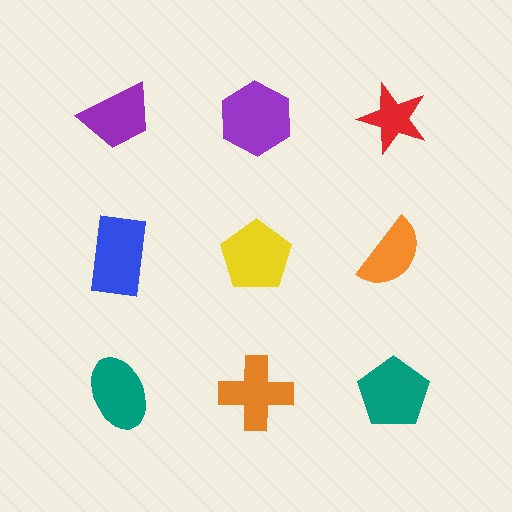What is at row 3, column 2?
An orange cross.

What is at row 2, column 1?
A blue rectangle.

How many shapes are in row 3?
3 shapes.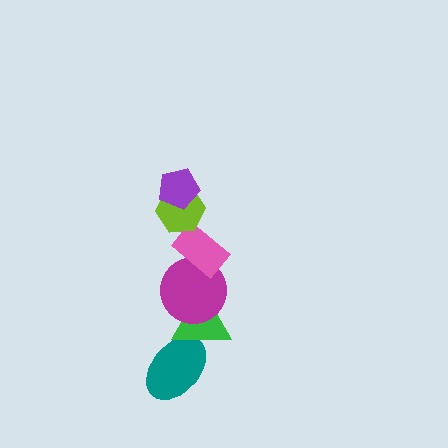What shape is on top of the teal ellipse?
The green triangle is on top of the teal ellipse.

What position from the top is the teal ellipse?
The teal ellipse is 6th from the top.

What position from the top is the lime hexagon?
The lime hexagon is 2nd from the top.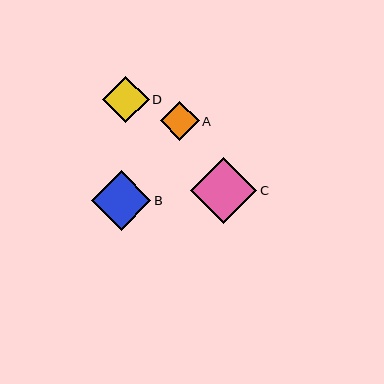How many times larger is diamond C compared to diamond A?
Diamond C is approximately 1.7 times the size of diamond A.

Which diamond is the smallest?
Diamond A is the smallest with a size of approximately 39 pixels.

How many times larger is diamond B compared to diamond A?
Diamond B is approximately 1.5 times the size of diamond A.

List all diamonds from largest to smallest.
From largest to smallest: C, B, D, A.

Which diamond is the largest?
Diamond C is the largest with a size of approximately 67 pixels.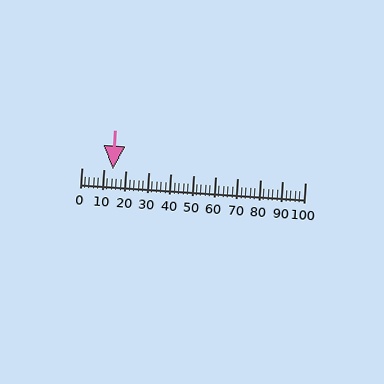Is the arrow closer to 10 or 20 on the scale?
The arrow is closer to 10.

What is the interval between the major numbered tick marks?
The major tick marks are spaced 10 units apart.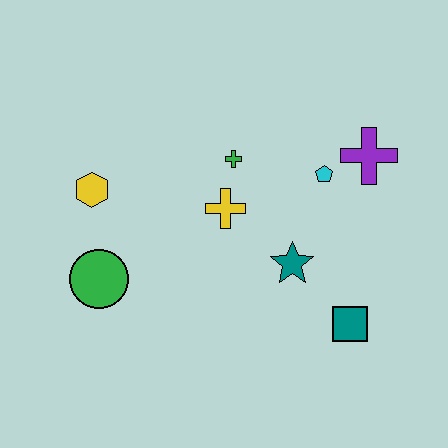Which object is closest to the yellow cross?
The green cross is closest to the yellow cross.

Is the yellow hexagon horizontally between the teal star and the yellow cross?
No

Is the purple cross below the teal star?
No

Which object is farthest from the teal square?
The yellow hexagon is farthest from the teal square.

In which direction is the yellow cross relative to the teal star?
The yellow cross is to the left of the teal star.